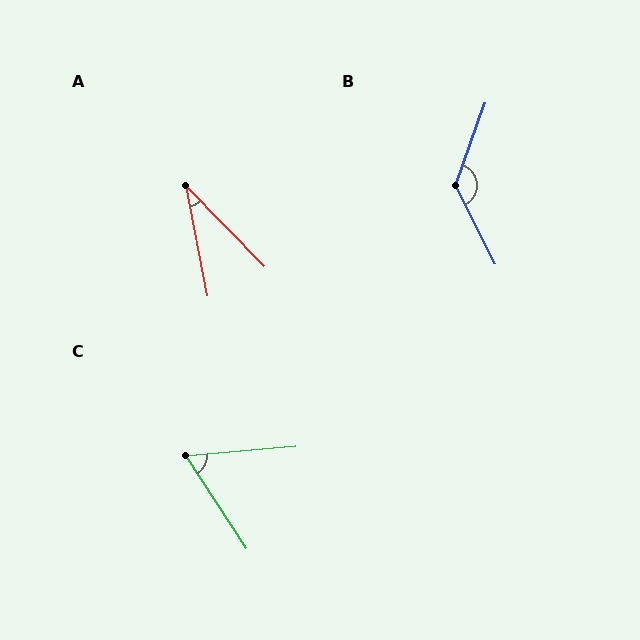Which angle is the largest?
B, at approximately 133 degrees.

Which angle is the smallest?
A, at approximately 33 degrees.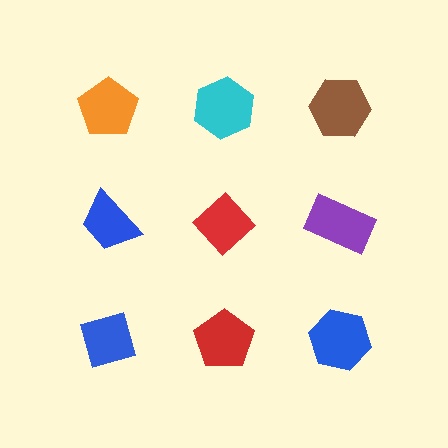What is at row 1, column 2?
A cyan hexagon.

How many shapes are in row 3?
3 shapes.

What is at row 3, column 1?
A blue diamond.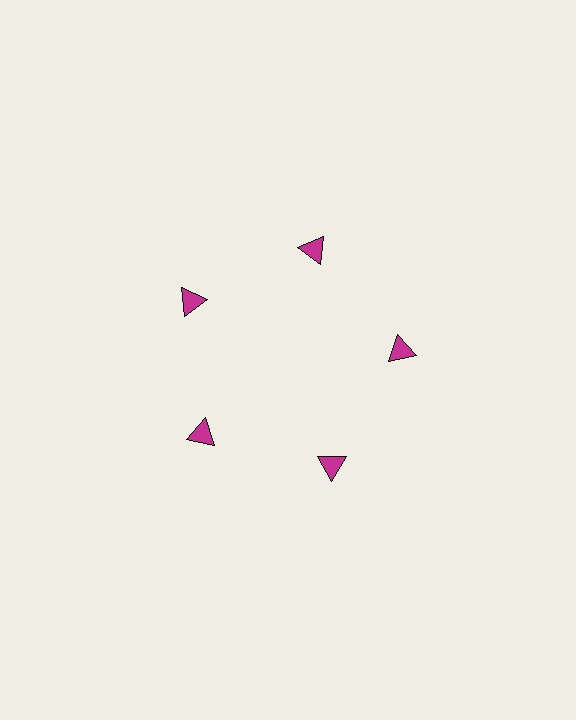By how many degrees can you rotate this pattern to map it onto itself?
The pattern maps onto itself every 72 degrees of rotation.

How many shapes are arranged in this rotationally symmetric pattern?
There are 5 shapes, arranged in 5 groups of 1.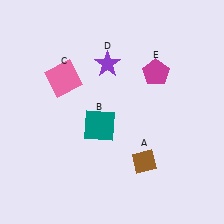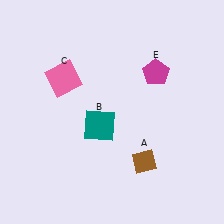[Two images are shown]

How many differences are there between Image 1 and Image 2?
There is 1 difference between the two images.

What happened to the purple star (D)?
The purple star (D) was removed in Image 2. It was in the top-left area of Image 1.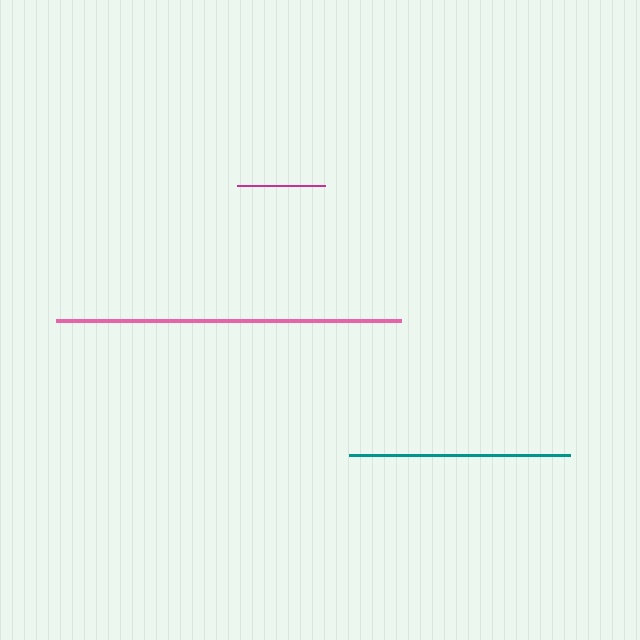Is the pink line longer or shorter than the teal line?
The pink line is longer than the teal line.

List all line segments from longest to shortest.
From longest to shortest: pink, teal, magenta.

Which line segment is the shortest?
The magenta line is the shortest at approximately 88 pixels.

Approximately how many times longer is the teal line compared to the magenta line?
The teal line is approximately 2.5 times the length of the magenta line.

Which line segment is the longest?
The pink line is the longest at approximately 345 pixels.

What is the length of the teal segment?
The teal segment is approximately 221 pixels long.